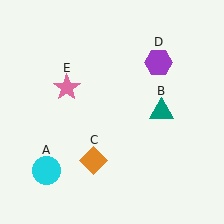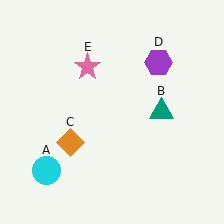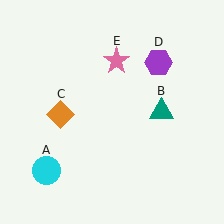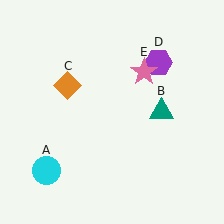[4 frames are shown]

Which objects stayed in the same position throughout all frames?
Cyan circle (object A) and teal triangle (object B) and purple hexagon (object D) remained stationary.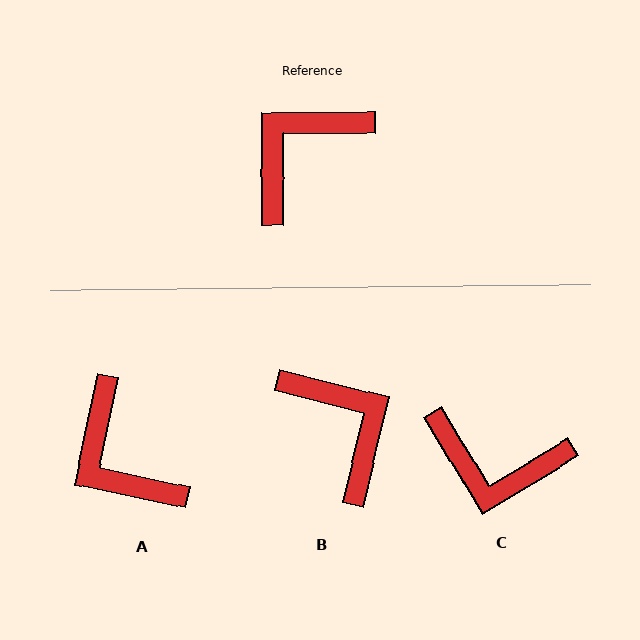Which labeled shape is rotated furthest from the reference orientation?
C, about 121 degrees away.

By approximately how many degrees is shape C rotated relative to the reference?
Approximately 121 degrees counter-clockwise.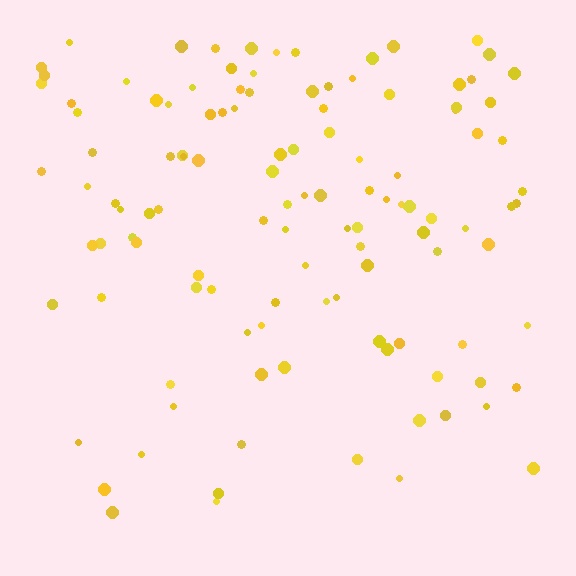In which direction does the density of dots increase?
From bottom to top, with the top side densest.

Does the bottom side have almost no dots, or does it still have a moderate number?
Still a moderate number, just noticeably fewer than the top.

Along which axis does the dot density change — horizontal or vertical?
Vertical.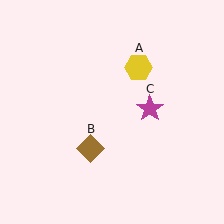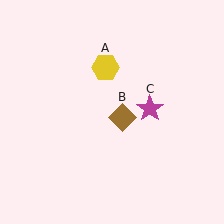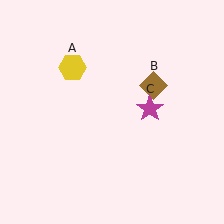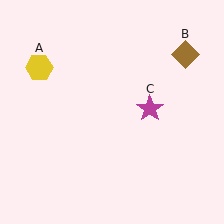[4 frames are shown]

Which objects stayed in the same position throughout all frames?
Magenta star (object C) remained stationary.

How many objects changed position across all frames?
2 objects changed position: yellow hexagon (object A), brown diamond (object B).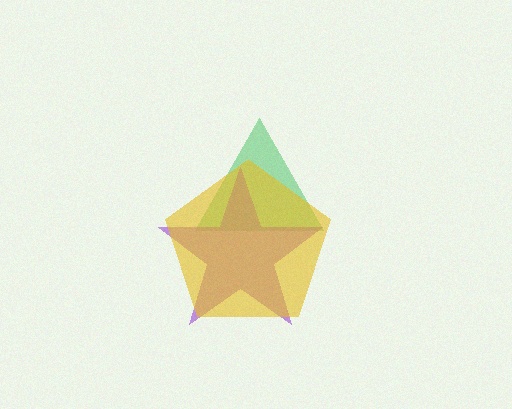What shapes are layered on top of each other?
The layered shapes are: a green triangle, a purple star, a yellow pentagon.